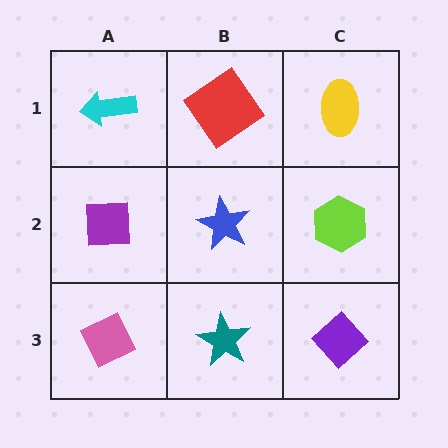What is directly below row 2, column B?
A teal star.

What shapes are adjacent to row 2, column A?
A cyan arrow (row 1, column A), a pink diamond (row 3, column A), a blue star (row 2, column B).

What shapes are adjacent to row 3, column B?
A blue star (row 2, column B), a pink diamond (row 3, column A), a purple diamond (row 3, column C).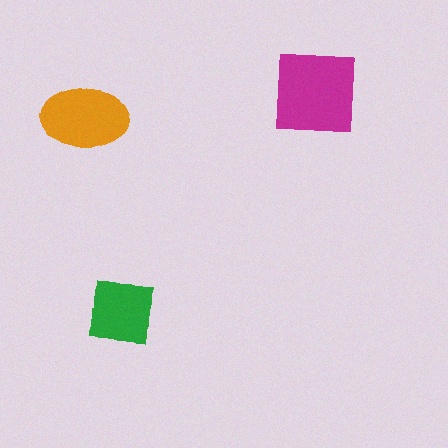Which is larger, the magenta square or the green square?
The magenta square.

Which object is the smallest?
The green square.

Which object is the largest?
The magenta square.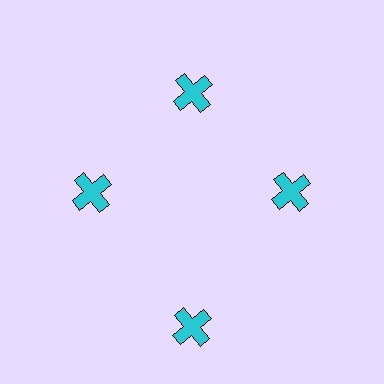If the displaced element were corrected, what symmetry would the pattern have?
It would have 4-fold rotational symmetry — the pattern would map onto itself every 90 degrees.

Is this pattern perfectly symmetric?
No. The 4 cyan crosses are arranged in a ring, but one element near the 6 o'clock position is pushed outward from the center, breaking the 4-fold rotational symmetry.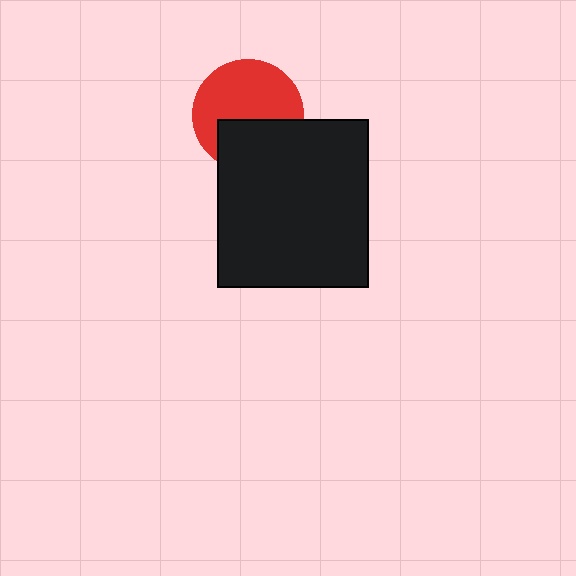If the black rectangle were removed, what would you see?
You would see the complete red circle.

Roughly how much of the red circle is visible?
About half of it is visible (roughly 62%).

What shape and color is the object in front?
The object in front is a black rectangle.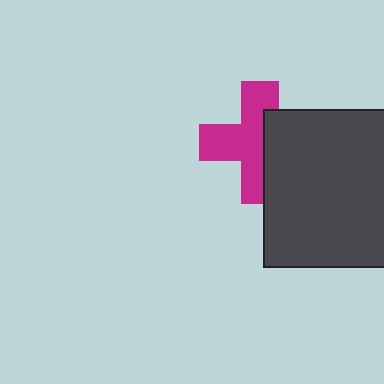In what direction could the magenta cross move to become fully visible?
The magenta cross could move left. That would shift it out from behind the dark gray square entirely.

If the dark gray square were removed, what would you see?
You would see the complete magenta cross.